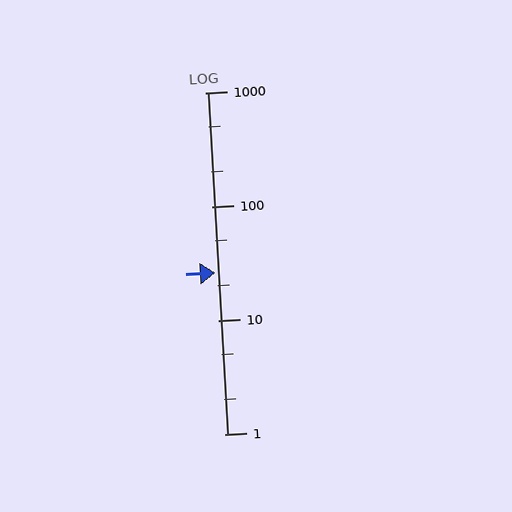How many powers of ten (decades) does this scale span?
The scale spans 3 decades, from 1 to 1000.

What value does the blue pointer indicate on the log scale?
The pointer indicates approximately 26.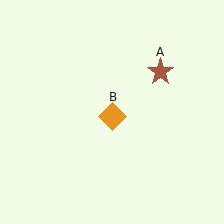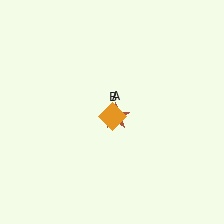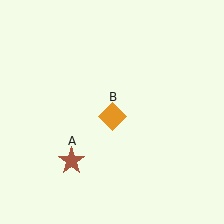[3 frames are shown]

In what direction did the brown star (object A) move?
The brown star (object A) moved down and to the left.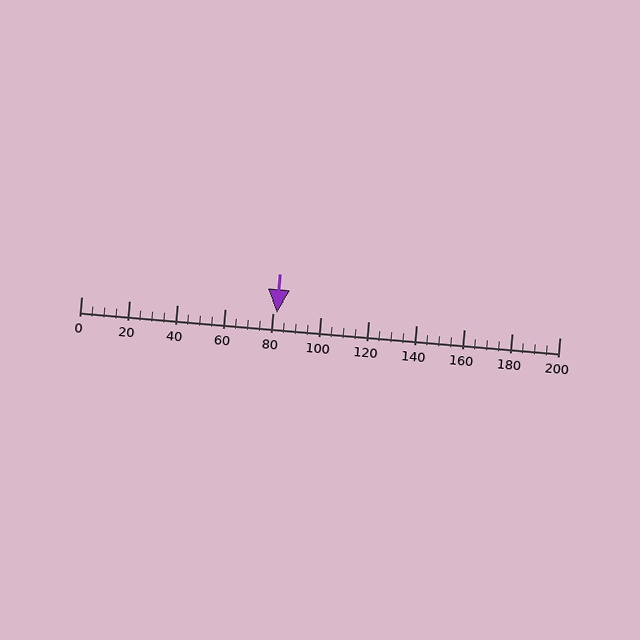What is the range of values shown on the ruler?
The ruler shows values from 0 to 200.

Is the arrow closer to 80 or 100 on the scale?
The arrow is closer to 80.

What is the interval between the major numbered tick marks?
The major tick marks are spaced 20 units apart.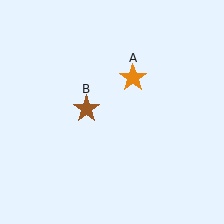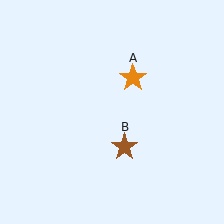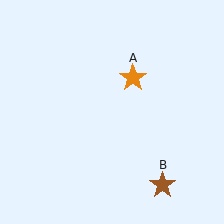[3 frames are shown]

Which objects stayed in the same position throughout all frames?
Orange star (object A) remained stationary.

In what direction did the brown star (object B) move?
The brown star (object B) moved down and to the right.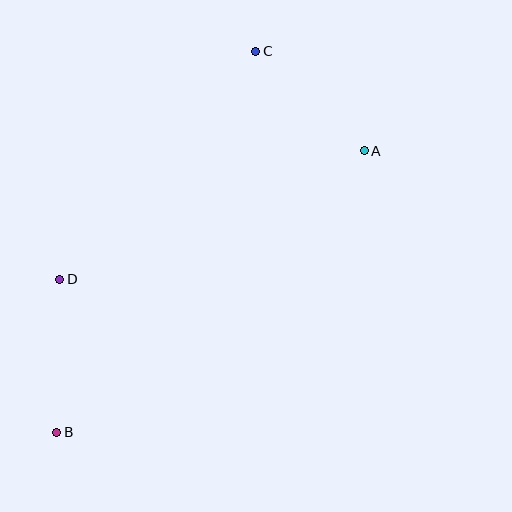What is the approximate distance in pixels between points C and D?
The distance between C and D is approximately 301 pixels.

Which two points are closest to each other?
Points A and C are closest to each other.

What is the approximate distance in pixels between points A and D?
The distance between A and D is approximately 331 pixels.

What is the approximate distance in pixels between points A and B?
The distance between A and B is approximately 417 pixels.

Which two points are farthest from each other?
Points B and C are farthest from each other.